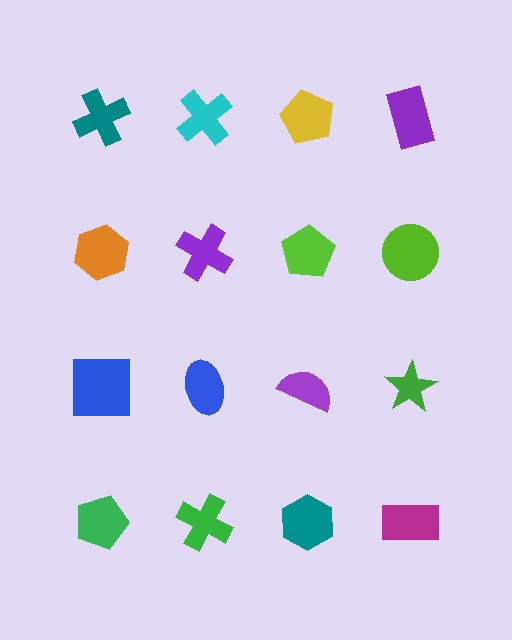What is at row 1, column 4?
A purple rectangle.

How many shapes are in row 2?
4 shapes.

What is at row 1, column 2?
A cyan cross.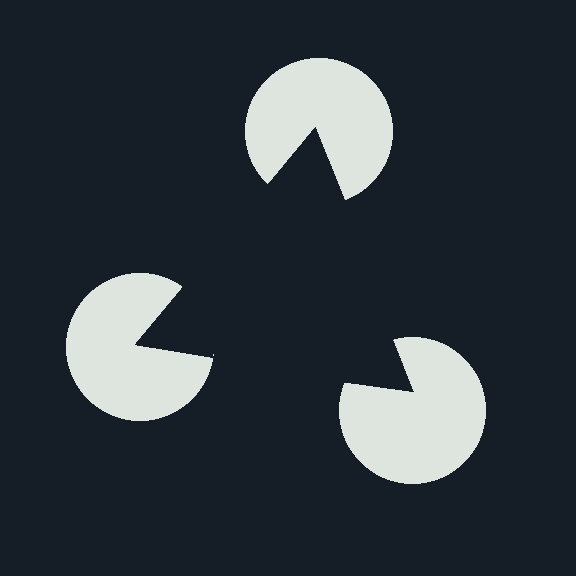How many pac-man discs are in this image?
There are 3 — one at each vertex of the illusory triangle.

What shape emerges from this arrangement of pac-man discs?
An illusory triangle — its edges are inferred from the aligned wedge cuts in the pac-man discs, not physically drawn.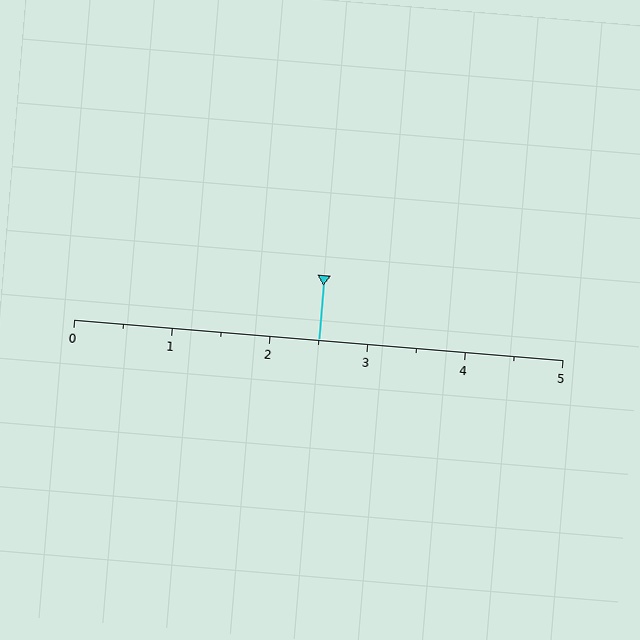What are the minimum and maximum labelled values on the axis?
The axis runs from 0 to 5.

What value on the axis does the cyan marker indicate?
The marker indicates approximately 2.5.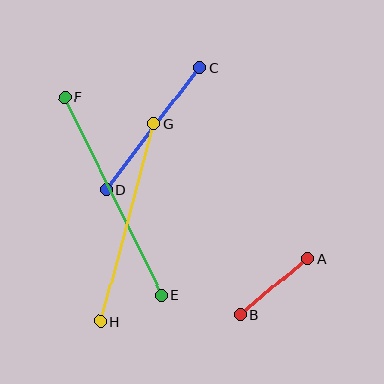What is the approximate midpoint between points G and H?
The midpoint is at approximately (127, 223) pixels.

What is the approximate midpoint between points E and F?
The midpoint is at approximately (113, 196) pixels.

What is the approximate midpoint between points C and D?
The midpoint is at approximately (153, 129) pixels.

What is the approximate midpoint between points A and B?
The midpoint is at approximately (274, 287) pixels.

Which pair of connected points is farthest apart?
Points E and F are farthest apart.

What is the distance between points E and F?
The distance is approximately 220 pixels.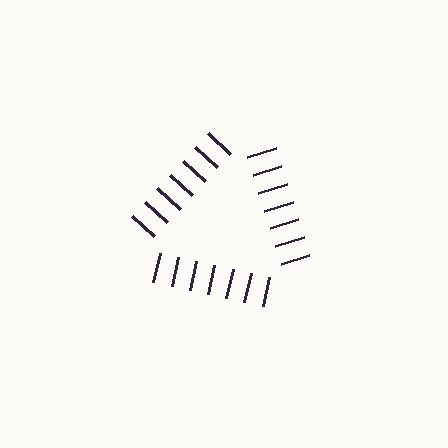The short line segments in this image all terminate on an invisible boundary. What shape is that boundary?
An illusory triangle — the line segments terminate on its edges but no continuous stroke is drawn.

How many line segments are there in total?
21 — 7 along each of the 3 edges.